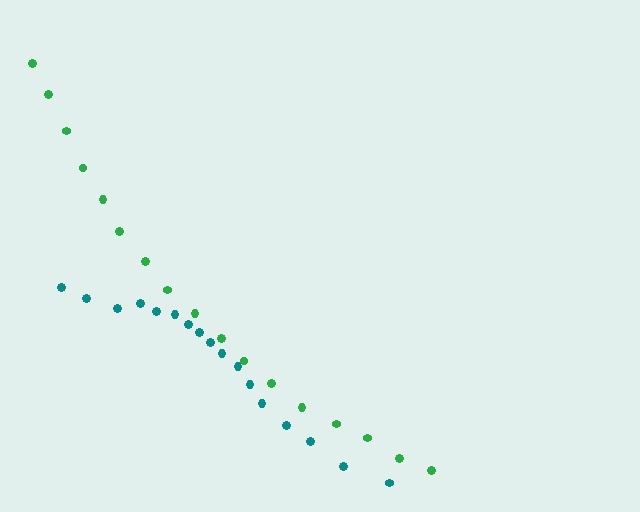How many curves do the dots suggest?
There are 2 distinct paths.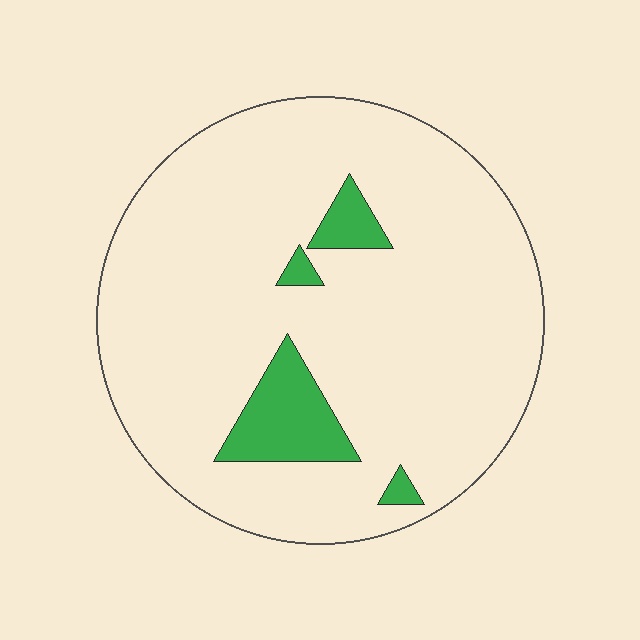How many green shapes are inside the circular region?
4.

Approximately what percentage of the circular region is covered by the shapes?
Approximately 10%.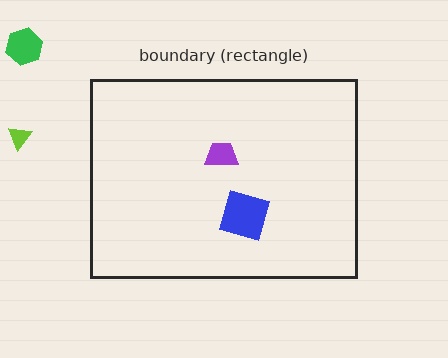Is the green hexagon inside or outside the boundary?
Outside.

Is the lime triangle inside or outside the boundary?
Outside.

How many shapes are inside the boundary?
2 inside, 2 outside.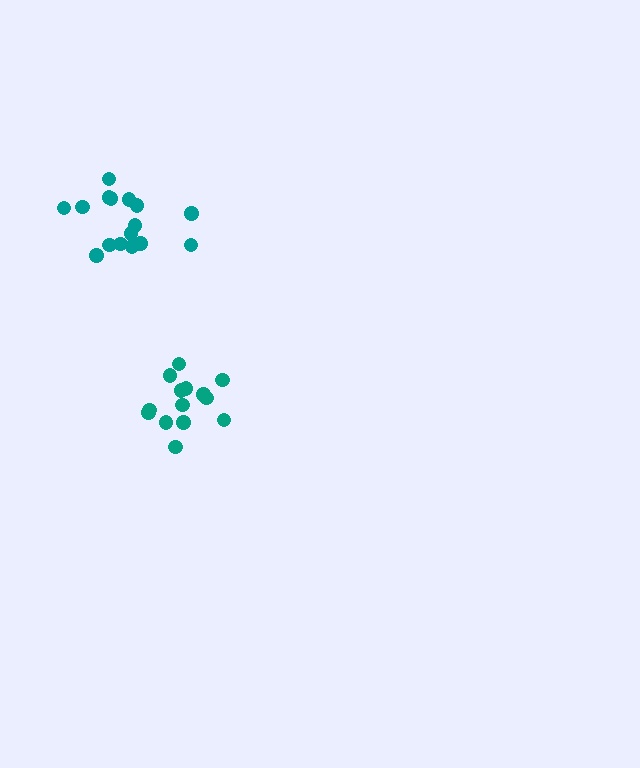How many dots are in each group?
Group 1: 14 dots, Group 2: 16 dots (30 total).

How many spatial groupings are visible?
There are 2 spatial groupings.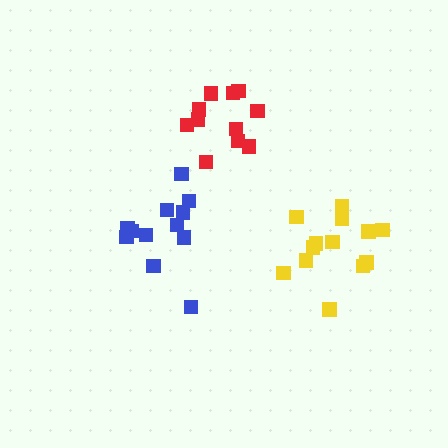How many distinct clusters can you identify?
There are 3 distinct clusters.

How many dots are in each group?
Group 1: 12 dots, Group 2: 11 dots, Group 3: 13 dots (36 total).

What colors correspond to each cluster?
The clusters are colored: blue, red, yellow.